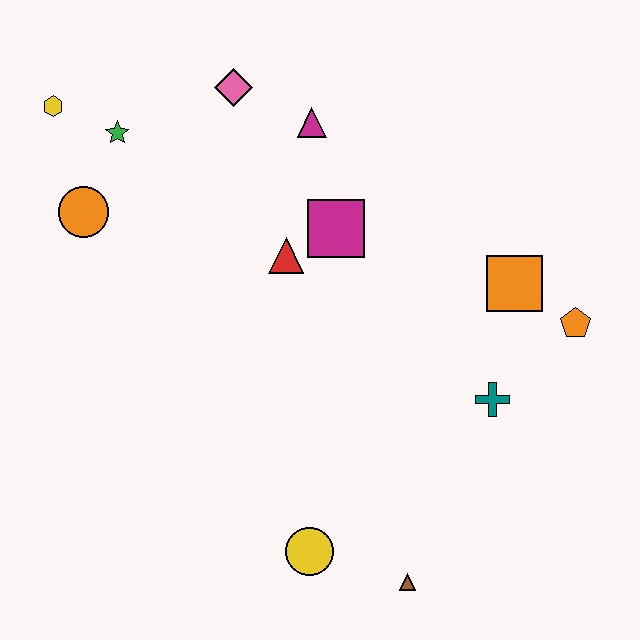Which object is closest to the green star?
The yellow hexagon is closest to the green star.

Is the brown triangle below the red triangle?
Yes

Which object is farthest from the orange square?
The yellow hexagon is farthest from the orange square.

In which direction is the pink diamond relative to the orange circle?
The pink diamond is to the right of the orange circle.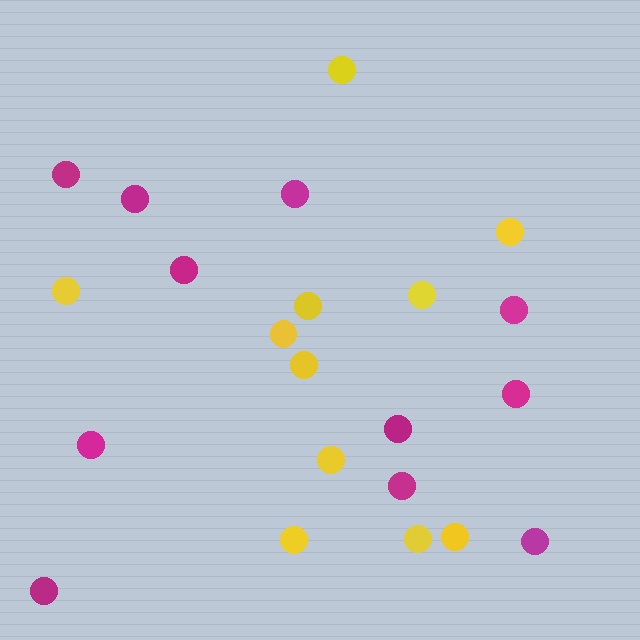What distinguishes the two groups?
There are 2 groups: one group of magenta circles (11) and one group of yellow circles (11).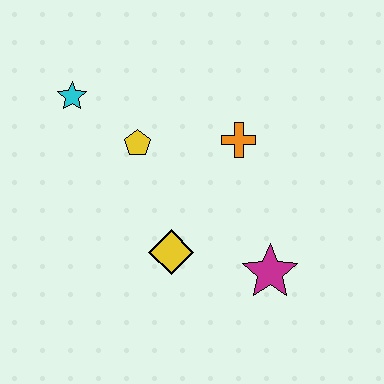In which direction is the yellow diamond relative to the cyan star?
The yellow diamond is below the cyan star.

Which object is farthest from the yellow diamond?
The cyan star is farthest from the yellow diamond.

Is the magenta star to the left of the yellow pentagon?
No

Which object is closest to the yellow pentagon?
The cyan star is closest to the yellow pentagon.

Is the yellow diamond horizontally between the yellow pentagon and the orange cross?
Yes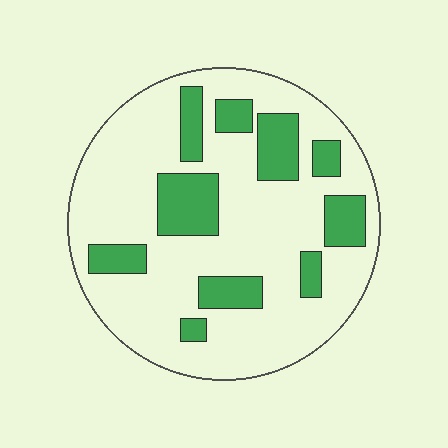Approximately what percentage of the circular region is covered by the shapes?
Approximately 25%.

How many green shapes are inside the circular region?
10.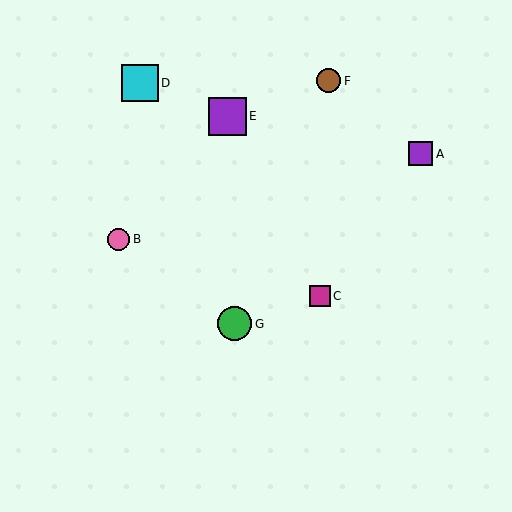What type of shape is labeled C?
Shape C is a magenta square.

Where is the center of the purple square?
The center of the purple square is at (421, 154).